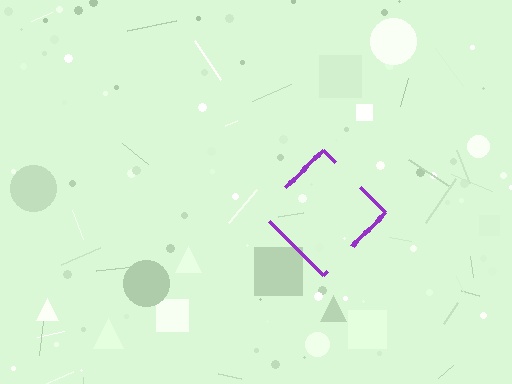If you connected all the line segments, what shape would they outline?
They would outline a diamond.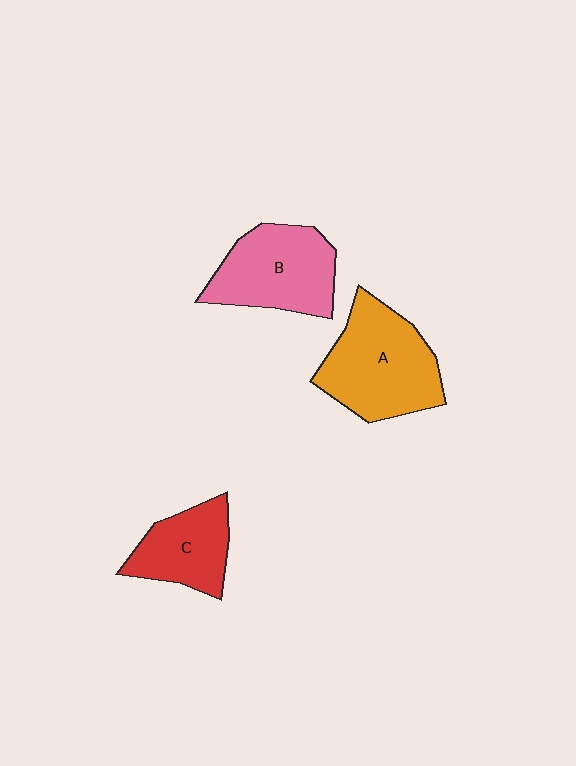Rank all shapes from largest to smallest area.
From largest to smallest: A (orange), B (pink), C (red).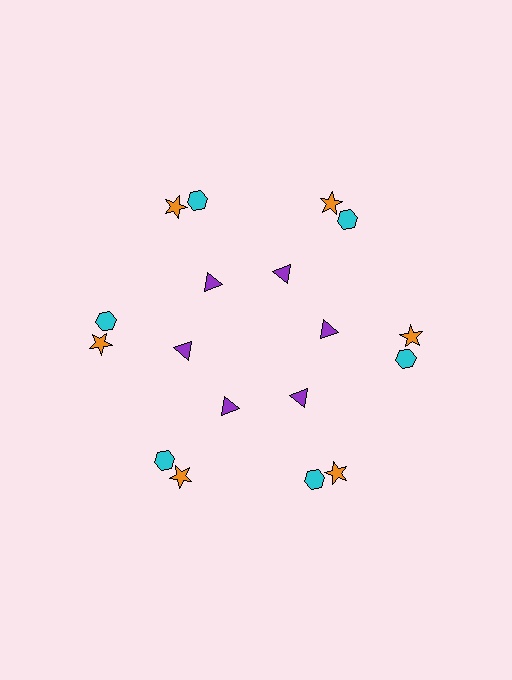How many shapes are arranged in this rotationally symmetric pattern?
There are 18 shapes, arranged in 6 groups of 3.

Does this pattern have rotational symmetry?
Yes, this pattern has 6-fold rotational symmetry. It looks the same after rotating 60 degrees around the center.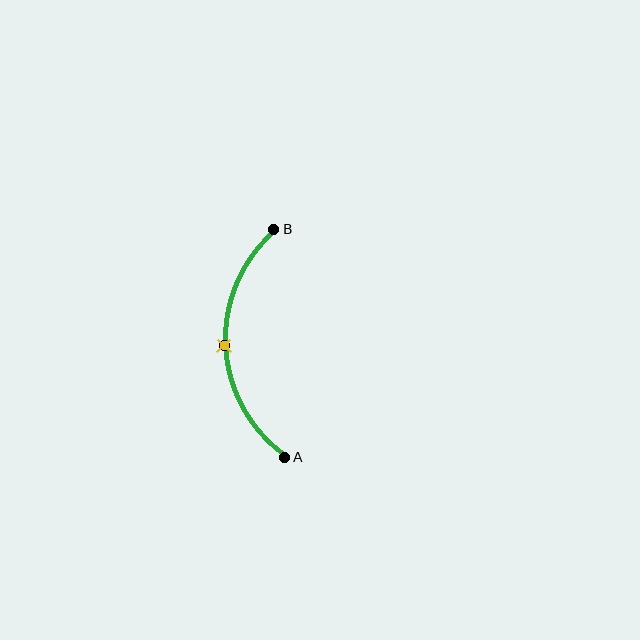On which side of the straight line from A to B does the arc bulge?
The arc bulges to the left of the straight line connecting A and B.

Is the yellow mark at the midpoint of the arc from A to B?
Yes. The yellow mark lies on the arc at equal arc-length from both A and B — it is the arc midpoint.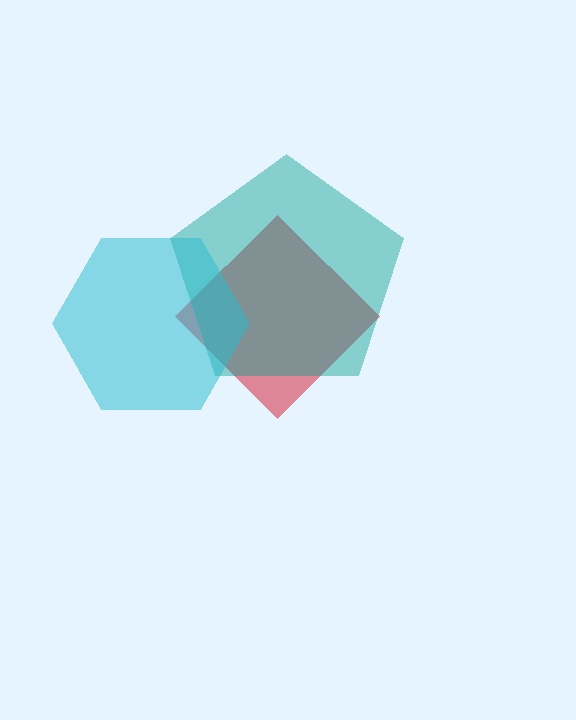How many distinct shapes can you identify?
There are 3 distinct shapes: a red diamond, a teal pentagon, a cyan hexagon.